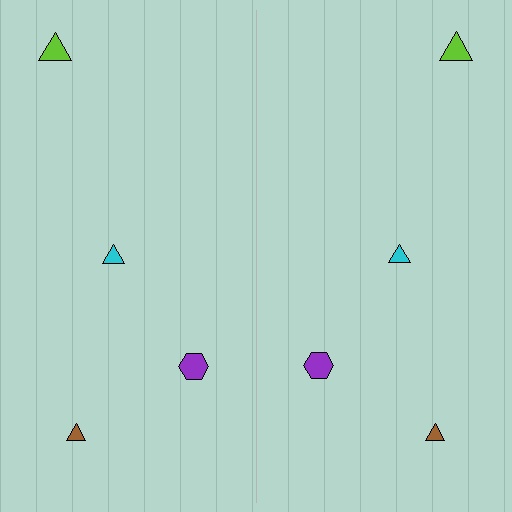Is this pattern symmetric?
Yes, this pattern has bilateral (reflection) symmetry.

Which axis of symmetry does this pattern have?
The pattern has a vertical axis of symmetry running through the center of the image.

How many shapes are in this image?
There are 8 shapes in this image.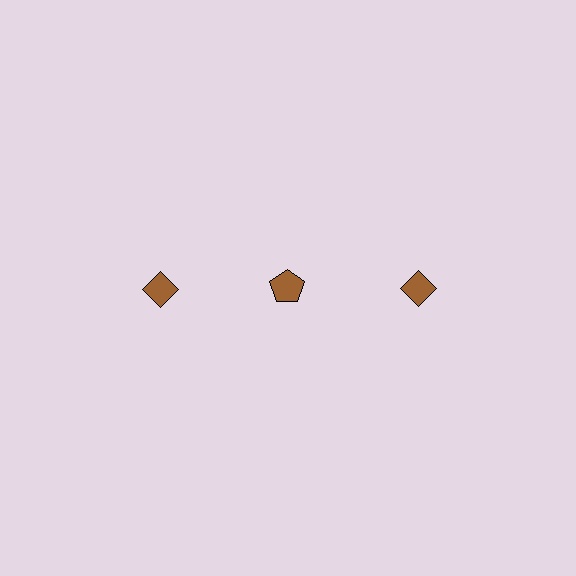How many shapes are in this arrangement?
There are 3 shapes arranged in a grid pattern.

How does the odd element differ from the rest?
It has a different shape: pentagon instead of diamond.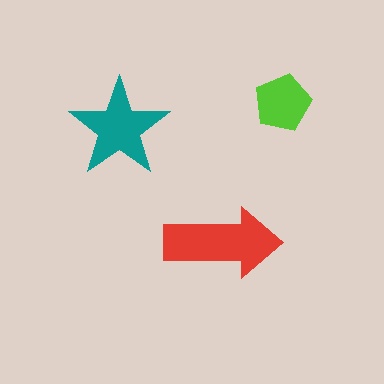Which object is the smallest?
The lime pentagon.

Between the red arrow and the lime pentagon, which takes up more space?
The red arrow.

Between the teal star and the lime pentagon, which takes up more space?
The teal star.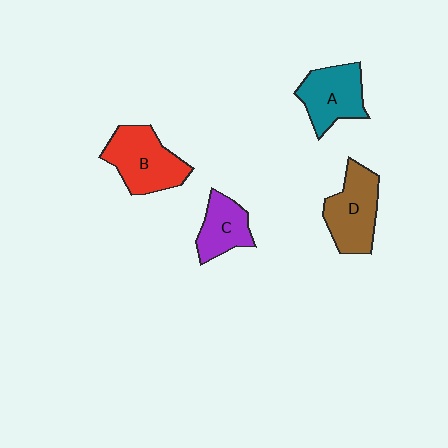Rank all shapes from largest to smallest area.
From largest to smallest: B (red), D (brown), A (teal), C (purple).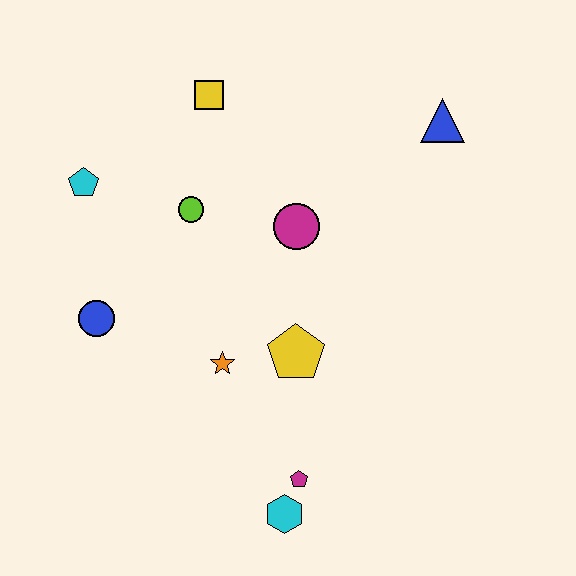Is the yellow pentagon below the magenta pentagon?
No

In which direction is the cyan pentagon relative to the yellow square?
The cyan pentagon is to the left of the yellow square.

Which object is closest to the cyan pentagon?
The lime circle is closest to the cyan pentagon.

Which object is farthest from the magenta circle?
The cyan hexagon is farthest from the magenta circle.